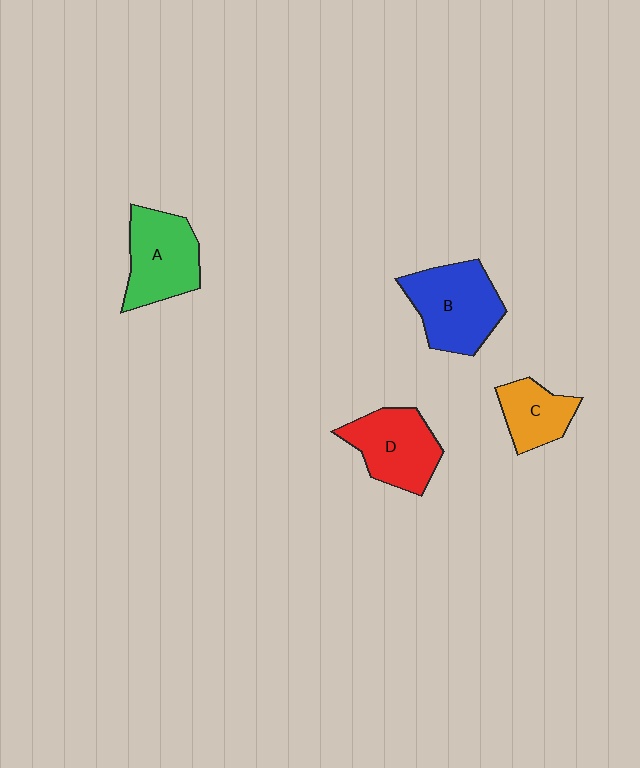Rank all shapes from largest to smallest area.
From largest to smallest: B (blue), A (green), D (red), C (orange).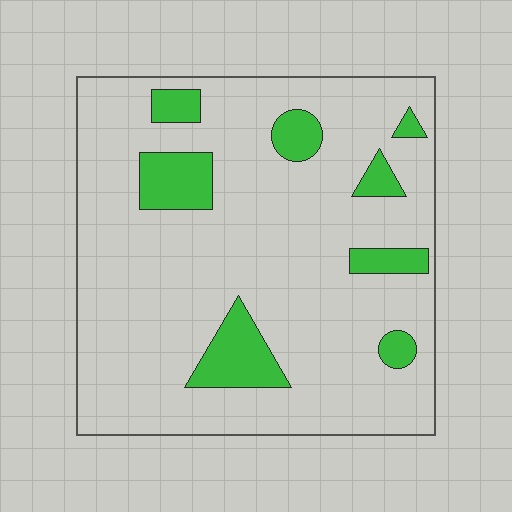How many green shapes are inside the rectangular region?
8.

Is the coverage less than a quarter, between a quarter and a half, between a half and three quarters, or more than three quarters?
Less than a quarter.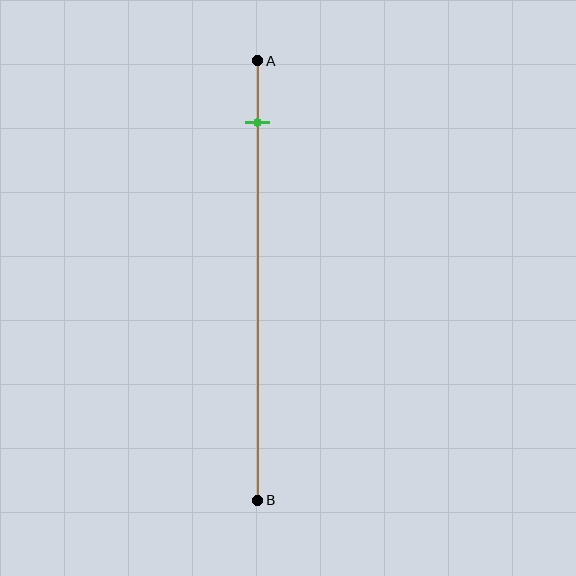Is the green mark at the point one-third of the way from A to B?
No, the mark is at about 15% from A, not at the 33% one-third point.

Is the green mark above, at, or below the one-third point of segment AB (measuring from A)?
The green mark is above the one-third point of segment AB.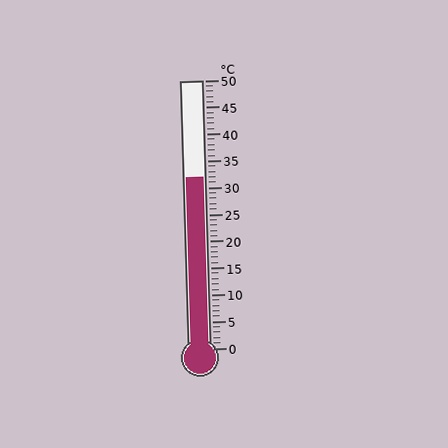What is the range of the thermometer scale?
The thermometer scale ranges from 0°C to 50°C.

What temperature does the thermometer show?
The thermometer shows approximately 32°C.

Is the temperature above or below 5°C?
The temperature is above 5°C.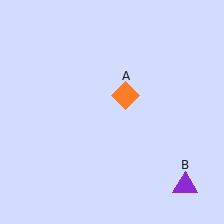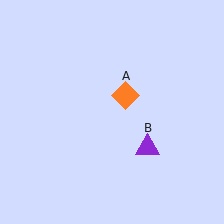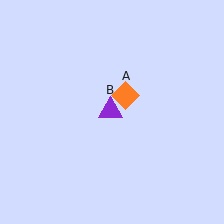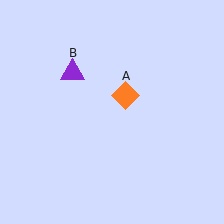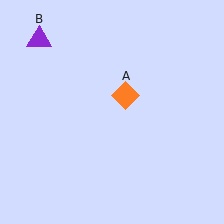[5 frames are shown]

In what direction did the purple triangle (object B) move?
The purple triangle (object B) moved up and to the left.